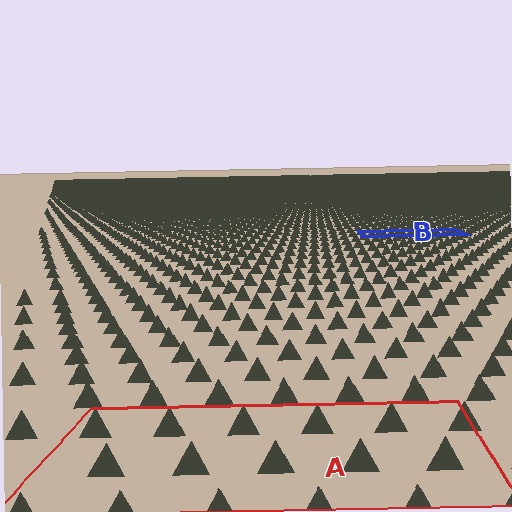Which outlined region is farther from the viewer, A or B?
Region B is farther from the viewer — the texture elements inside it appear smaller and more densely packed.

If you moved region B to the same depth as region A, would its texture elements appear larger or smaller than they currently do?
They would appear larger. At a closer depth, the same texture elements are projected at a bigger on-screen size.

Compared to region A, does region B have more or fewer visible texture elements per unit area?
Region B has more texture elements per unit area — they are packed more densely because it is farther away.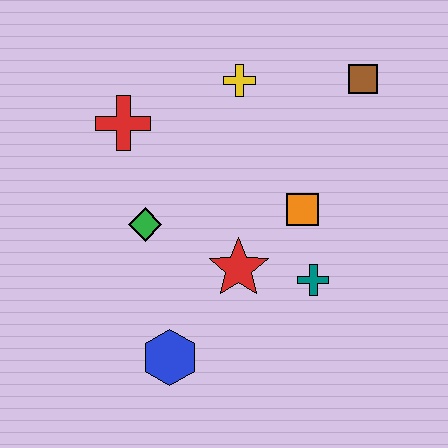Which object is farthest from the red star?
The brown square is farthest from the red star.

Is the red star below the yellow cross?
Yes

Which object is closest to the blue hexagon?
The red star is closest to the blue hexagon.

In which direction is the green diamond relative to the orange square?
The green diamond is to the left of the orange square.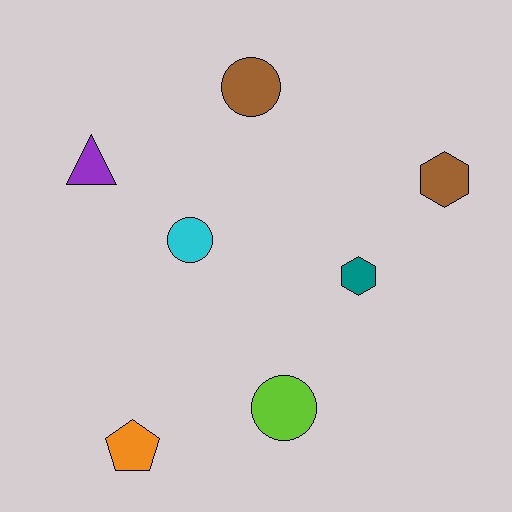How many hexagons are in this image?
There are 2 hexagons.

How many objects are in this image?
There are 7 objects.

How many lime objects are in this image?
There is 1 lime object.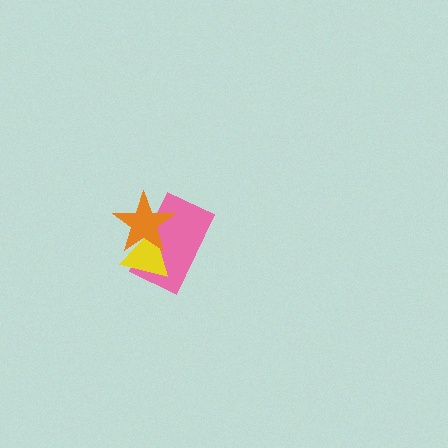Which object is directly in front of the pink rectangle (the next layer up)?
The yellow triangle is directly in front of the pink rectangle.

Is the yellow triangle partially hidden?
Yes, it is partially covered by another shape.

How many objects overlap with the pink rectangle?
2 objects overlap with the pink rectangle.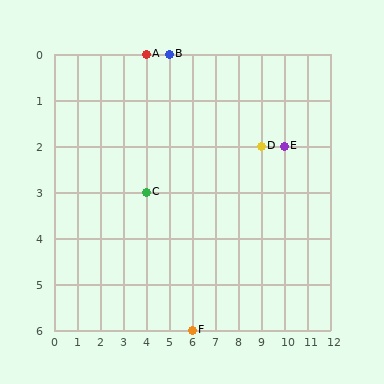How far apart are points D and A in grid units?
Points D and A are 5 columns and 2 rows apart (about 5.4 grid units diagonally).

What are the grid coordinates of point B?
Point B is at grid coordinates (5, 0).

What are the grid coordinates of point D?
Point D is at grid coordinates (9, 2).